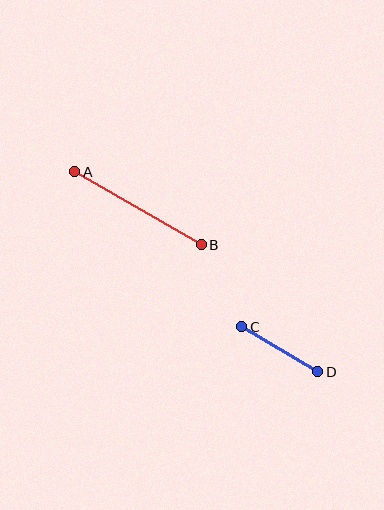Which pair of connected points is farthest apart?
Points A and B are farthest apart.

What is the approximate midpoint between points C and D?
The midpoint is at approximately (280, 349) pixels.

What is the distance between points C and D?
The distance is approximately 88 pixels.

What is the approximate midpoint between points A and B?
The midpoint is at approximately (138, 208) pixels.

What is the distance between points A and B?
The distance is approximately 146 pixels.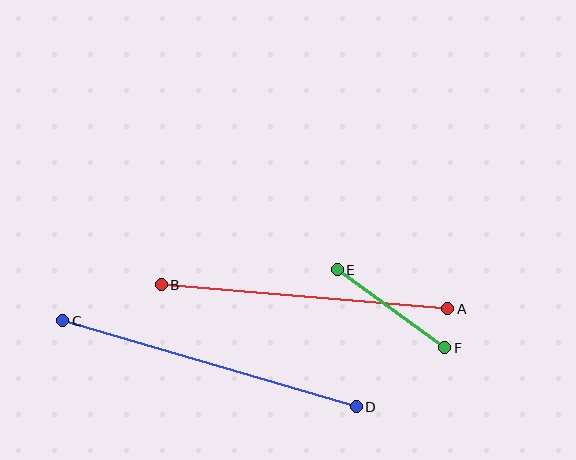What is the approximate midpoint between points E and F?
The midpoint is at approximately (391, 309) pixels.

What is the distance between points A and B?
The distance is approximately 288 pixels.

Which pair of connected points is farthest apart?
Points C and D are farthest apart.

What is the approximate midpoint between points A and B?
The midpoint is at approximately (304, 297) pixels.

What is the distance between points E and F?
The distance is approximately 133 pixels.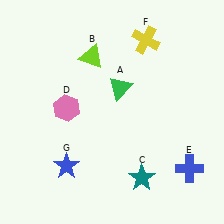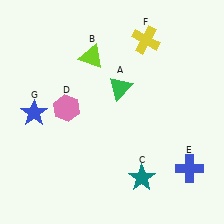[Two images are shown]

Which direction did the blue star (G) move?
The blue star (G) moved up.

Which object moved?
The blue star (G) moved up.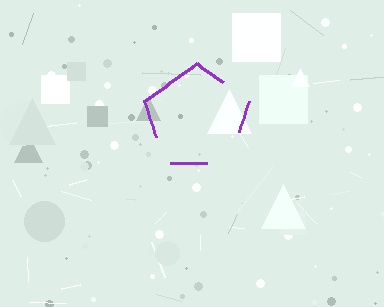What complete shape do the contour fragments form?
The contour fragments form a pentagon.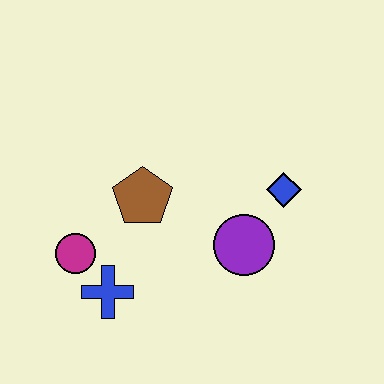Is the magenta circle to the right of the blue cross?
No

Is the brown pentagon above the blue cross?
Yes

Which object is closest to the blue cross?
The magenta circle is closest to the blue cross.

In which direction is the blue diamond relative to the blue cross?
The blue diamond is to the right of the blue cross.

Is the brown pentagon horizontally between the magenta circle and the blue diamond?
Yes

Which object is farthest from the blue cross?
The blue diamond is farthest from the blue cross.